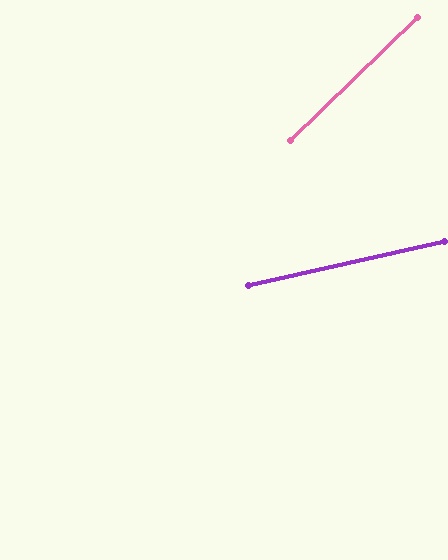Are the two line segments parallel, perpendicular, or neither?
Neither parallel nor perpendicular — they differ by about 31°.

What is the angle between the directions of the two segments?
Approximately 31 degrees.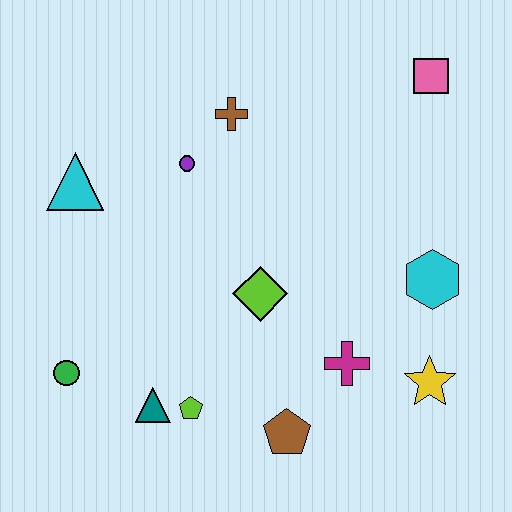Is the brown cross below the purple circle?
No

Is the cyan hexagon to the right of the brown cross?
Yes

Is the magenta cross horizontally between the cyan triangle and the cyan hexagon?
Yes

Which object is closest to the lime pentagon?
The teal triangle is closest to the lime pentagon.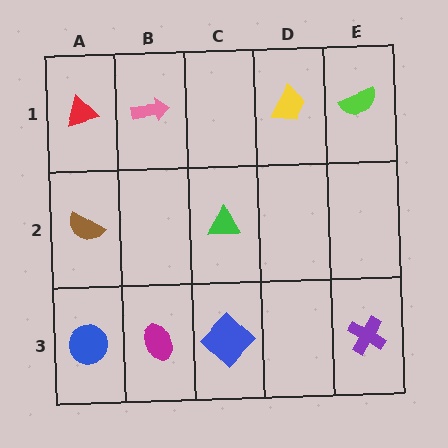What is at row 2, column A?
A brown semicircle.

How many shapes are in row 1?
4 shapes.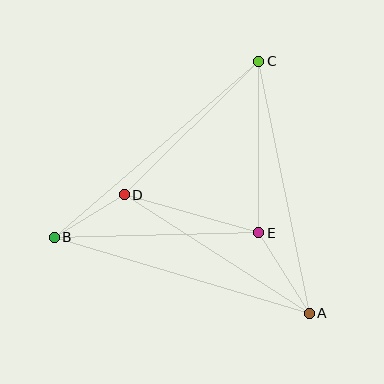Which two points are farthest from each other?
Points B and C are farthest from each other.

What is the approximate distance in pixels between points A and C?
The distance between A and C is approximately 257 pixels.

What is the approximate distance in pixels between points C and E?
The distance between C and E is approximately 172 pixels.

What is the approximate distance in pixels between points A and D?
The distance between A and D is approximately 220 pixels.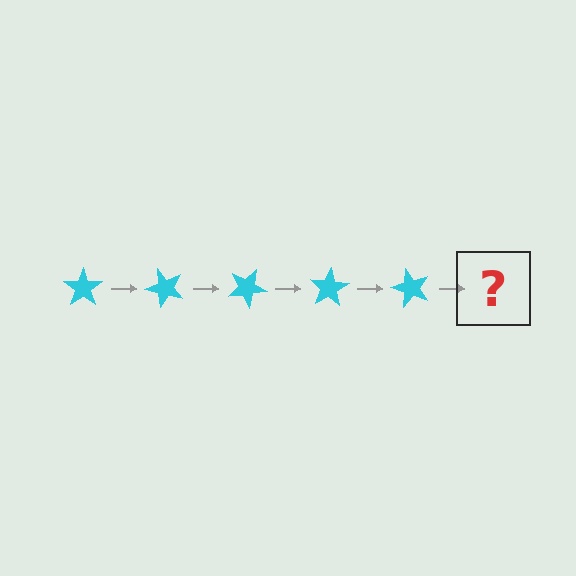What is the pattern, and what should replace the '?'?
The pattern is that the star rotates 50 degrees each step. The '?' should be a cyan star rotated 250 degrees.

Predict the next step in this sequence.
The next step is a cyan star rotated 250 degrees.